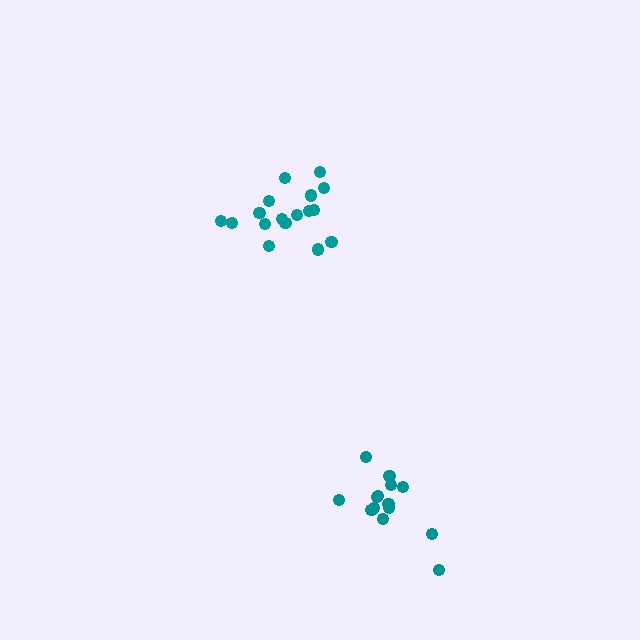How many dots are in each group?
Group 1: 17 dots, Group 2: 14 dots (31 total).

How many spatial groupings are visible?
There are 2 spatial groupings.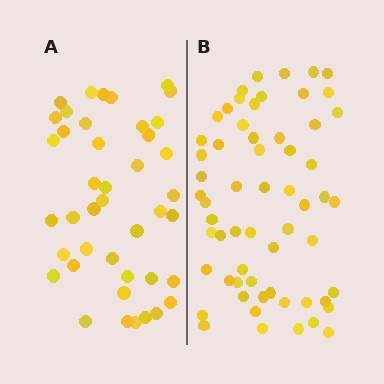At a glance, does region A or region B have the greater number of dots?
Region B (the right region) has more dots.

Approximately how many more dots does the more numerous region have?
Region B has approximately 20 more dots than region A.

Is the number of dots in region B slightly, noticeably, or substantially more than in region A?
Region B has noticeably more, but not dramatically so. The ratio is roughly 1.4 to 1.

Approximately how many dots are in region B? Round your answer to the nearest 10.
About 60 dots.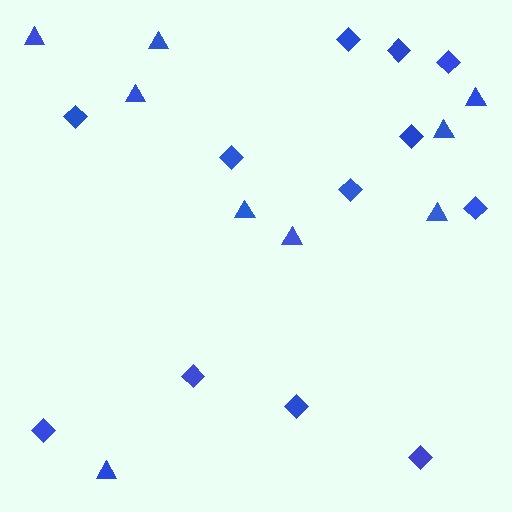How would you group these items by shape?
There are 2 groups: one group of triangles (9) and one group of diamonds (12).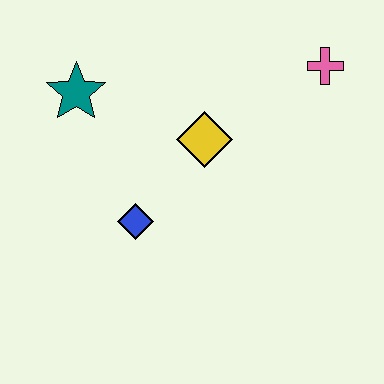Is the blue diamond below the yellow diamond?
Yes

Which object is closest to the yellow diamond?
The blue diamond is closest to the yellow diamond.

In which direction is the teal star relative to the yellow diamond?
The teal star is to the left of the yellow diamond.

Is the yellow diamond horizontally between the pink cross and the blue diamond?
Yes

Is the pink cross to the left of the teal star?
No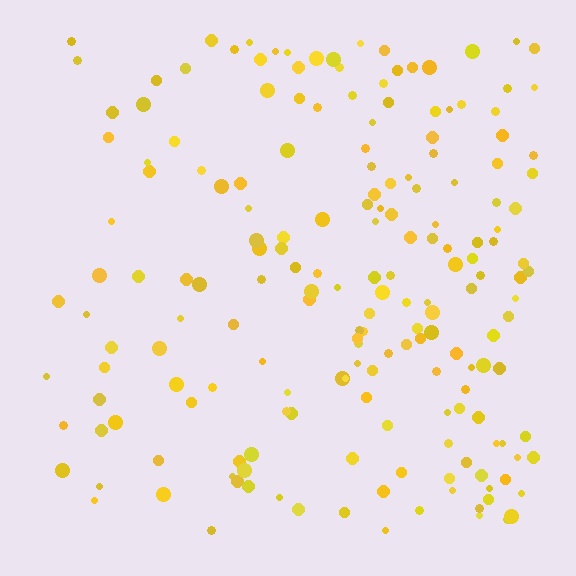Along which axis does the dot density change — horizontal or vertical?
Horizontal.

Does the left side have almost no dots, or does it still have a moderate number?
Still a moderate number, just noticeably fewer than the right.